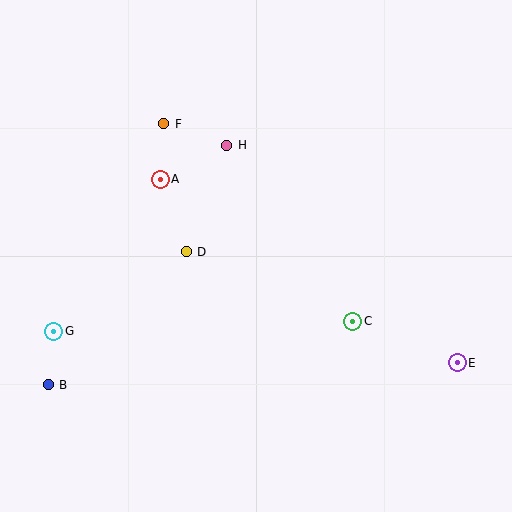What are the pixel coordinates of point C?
Point C is at (353, 321).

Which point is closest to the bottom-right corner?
Point E is closest to the bottom-right corner.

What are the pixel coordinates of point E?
Point E is at (457, 363).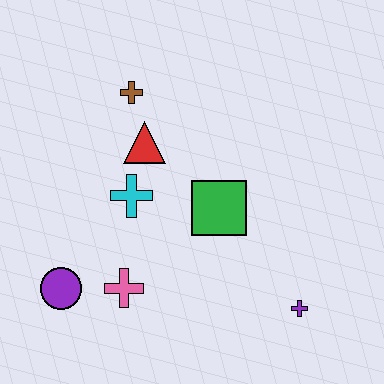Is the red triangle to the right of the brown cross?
Yes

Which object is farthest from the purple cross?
The brown cross is farthest from the purple cross.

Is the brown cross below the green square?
No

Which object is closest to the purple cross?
The green square is closest to the purple cross.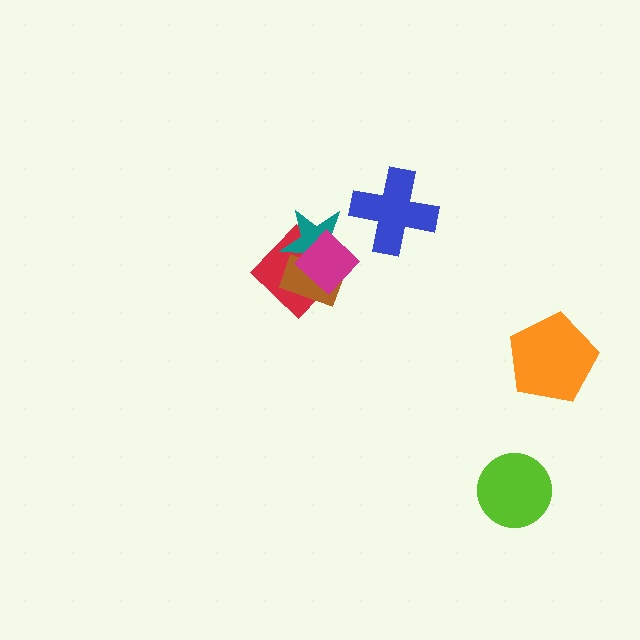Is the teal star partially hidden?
Yes, it is partially covered by another shape.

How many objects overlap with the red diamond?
3 objects overlap with the red diamond.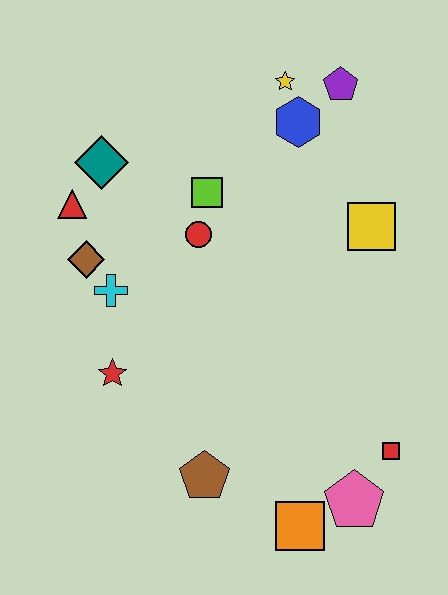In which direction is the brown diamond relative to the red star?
The brown diamond is above the red star.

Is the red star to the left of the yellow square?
Yes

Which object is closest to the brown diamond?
The cyan cross is closest to the brown diamond.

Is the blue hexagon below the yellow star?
Yes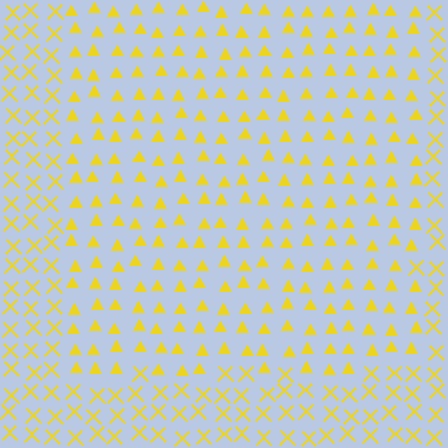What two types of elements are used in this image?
The image uses triangles inside the rectangle region and X marks outside it.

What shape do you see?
I see a rectangle.